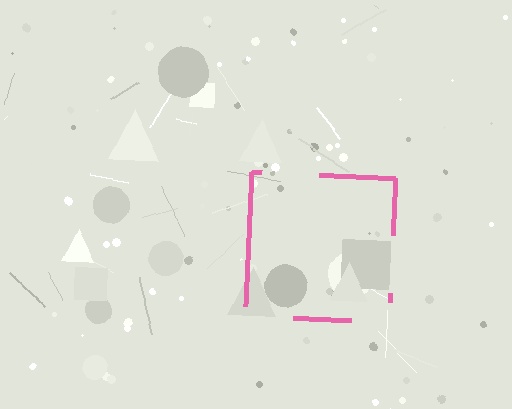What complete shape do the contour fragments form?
The contour fragments form a square.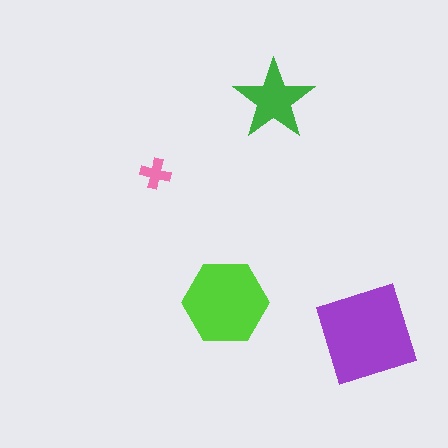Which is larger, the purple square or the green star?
The purple square.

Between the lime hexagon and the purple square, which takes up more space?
The purple square.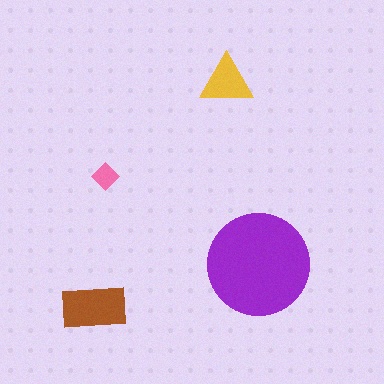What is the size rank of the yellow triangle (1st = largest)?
3rd.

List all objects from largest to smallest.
The purple circle, the brown rectangle, the yellow triangle, the pink diamond.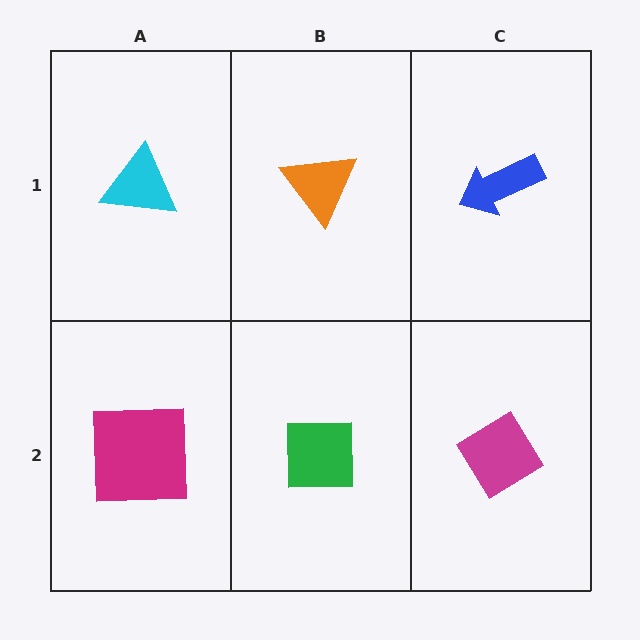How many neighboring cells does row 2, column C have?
2.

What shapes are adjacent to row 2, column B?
An orange triangle (row 1, column B), a magenta square (row 2, column A), a magenta diamond (row 2, column C).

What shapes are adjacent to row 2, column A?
A cyan triangle (row 1, column A), a green square (row 2, column B).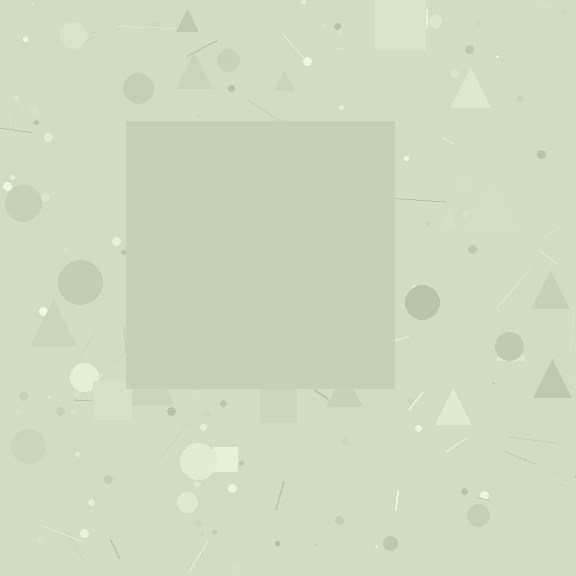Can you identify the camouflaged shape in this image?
The camouflaged shape is a square.